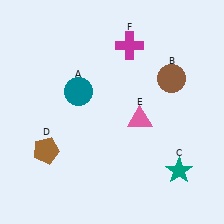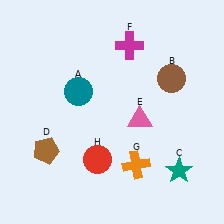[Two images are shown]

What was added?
An orange cross (G), a red circle (H) were added in Image 2.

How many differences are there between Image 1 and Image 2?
There are 2 differences between the two images.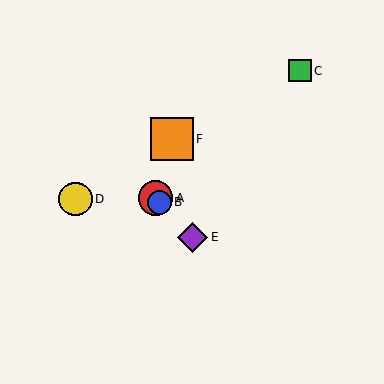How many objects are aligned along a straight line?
3 objects (A, B, E) are aligned along a straight line.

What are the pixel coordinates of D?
Object D is at (75, 199).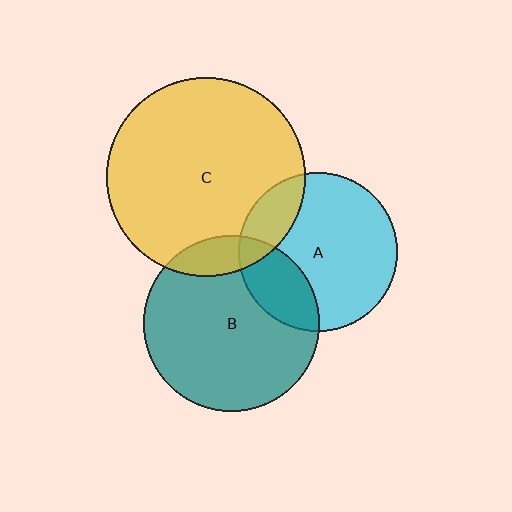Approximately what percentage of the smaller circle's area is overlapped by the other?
Approximately 25%.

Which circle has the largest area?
Circle C (yellow).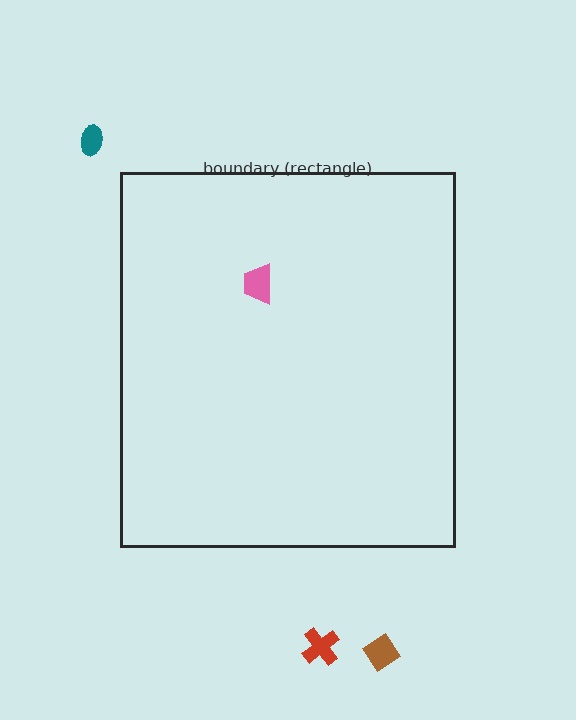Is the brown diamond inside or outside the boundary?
Outside.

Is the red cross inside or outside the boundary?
Outside.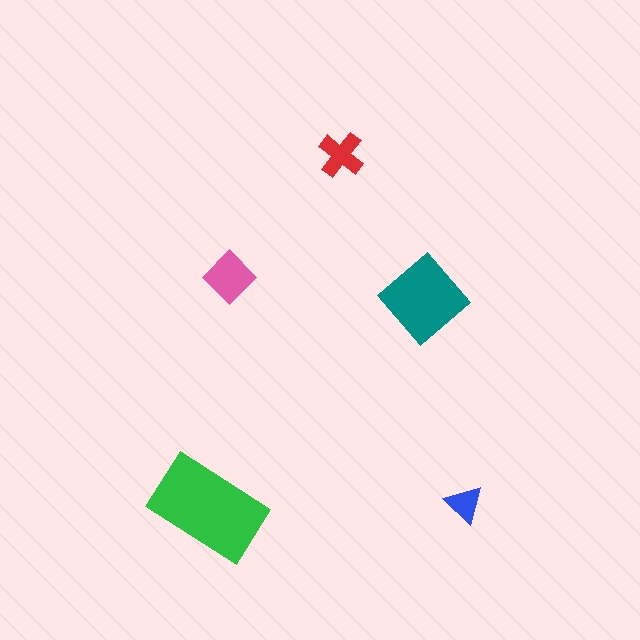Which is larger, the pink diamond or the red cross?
The pink diamond.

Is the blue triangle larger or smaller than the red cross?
Smaller.